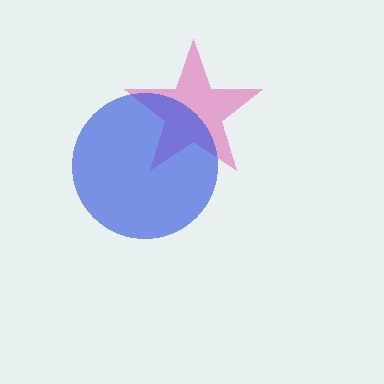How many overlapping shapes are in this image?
There are 2 overlapping shapes in the image.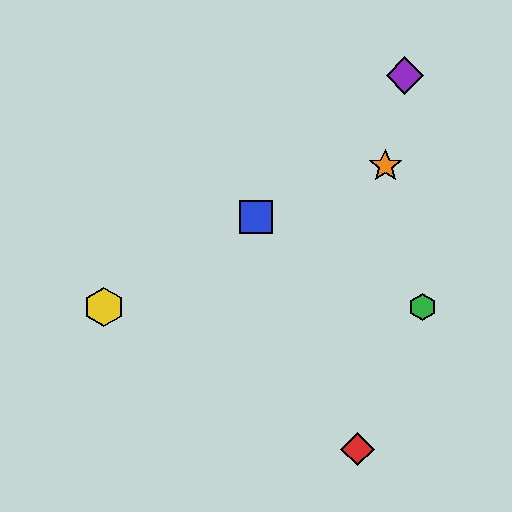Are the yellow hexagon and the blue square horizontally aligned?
No, the yellow hexagon is at y≈307 and the blue square is at y≈217.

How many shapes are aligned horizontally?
2 shapes (the green hexagon, the yellow hexagon) are aligned horizontally.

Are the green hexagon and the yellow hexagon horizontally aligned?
Yes, both are at y≈307.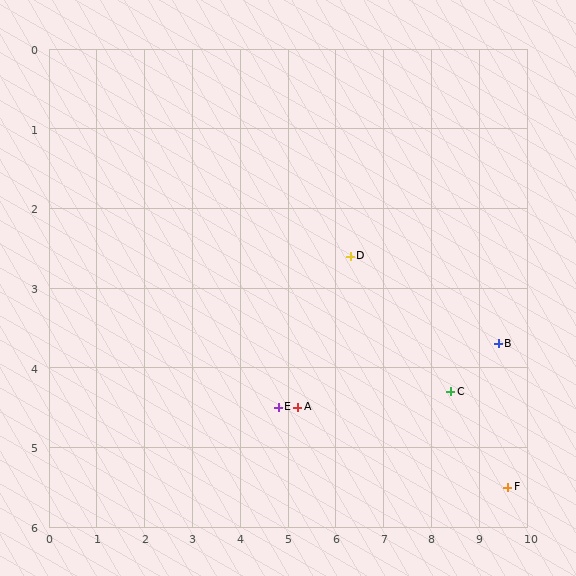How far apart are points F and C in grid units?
Points F and C are about 1.7 grid units apart.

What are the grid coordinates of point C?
Point C is at approximately (8.4, 4.3).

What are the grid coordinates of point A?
Point A is at approximately (5.2, 4.5).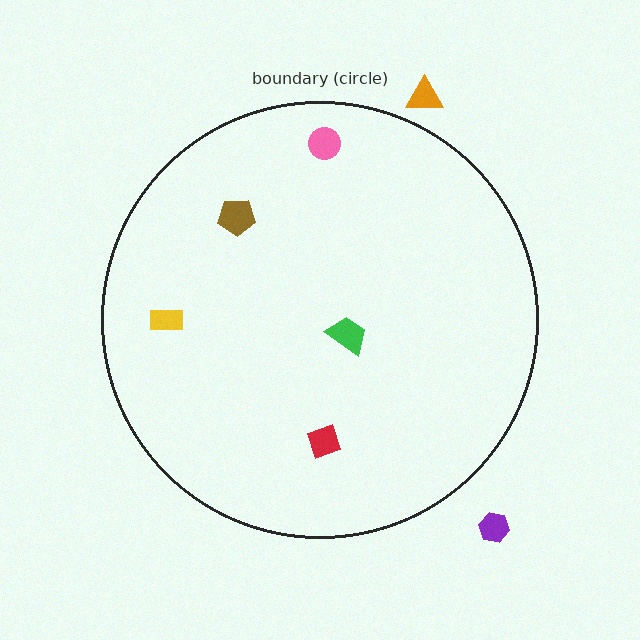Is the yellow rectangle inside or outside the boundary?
Inside.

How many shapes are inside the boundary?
5 inside, 2 outside.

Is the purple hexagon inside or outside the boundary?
Outside.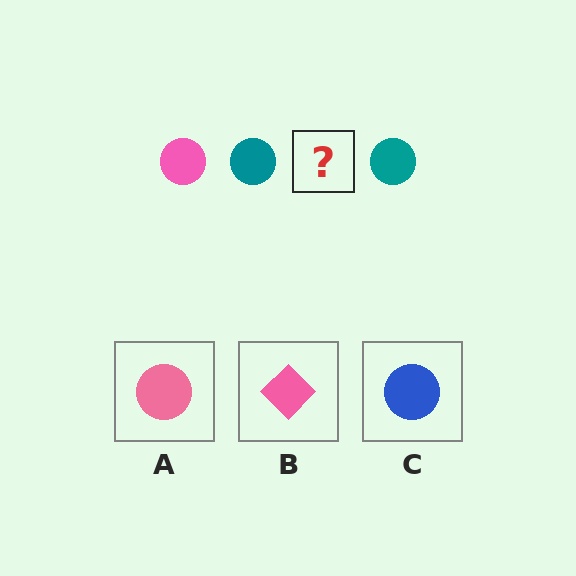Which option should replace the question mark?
Option A.